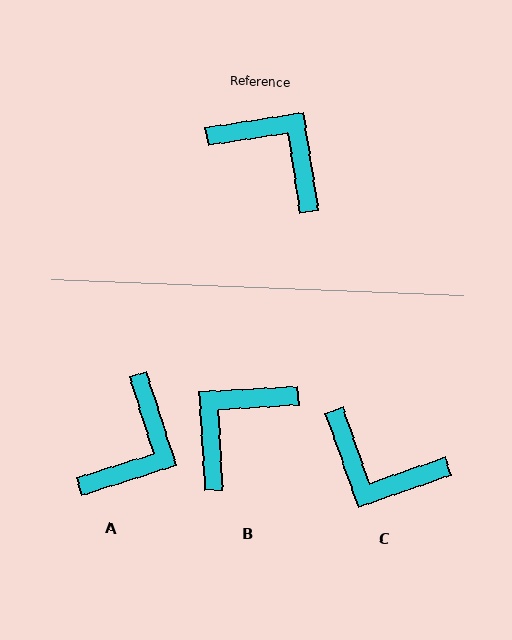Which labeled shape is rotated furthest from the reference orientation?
C, about 169 degrees away.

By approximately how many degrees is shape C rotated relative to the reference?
Approximately 169 degrees clockwise.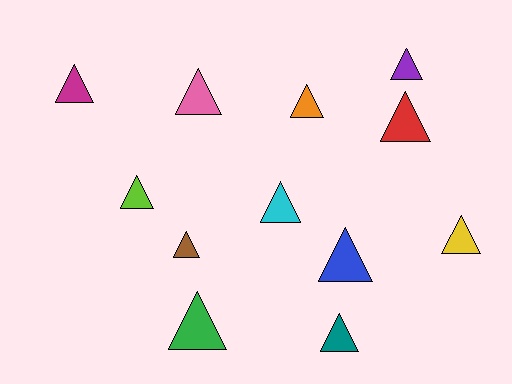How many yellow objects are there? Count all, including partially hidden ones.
There is 1 yellow object.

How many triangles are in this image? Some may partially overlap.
There are 12 triangles.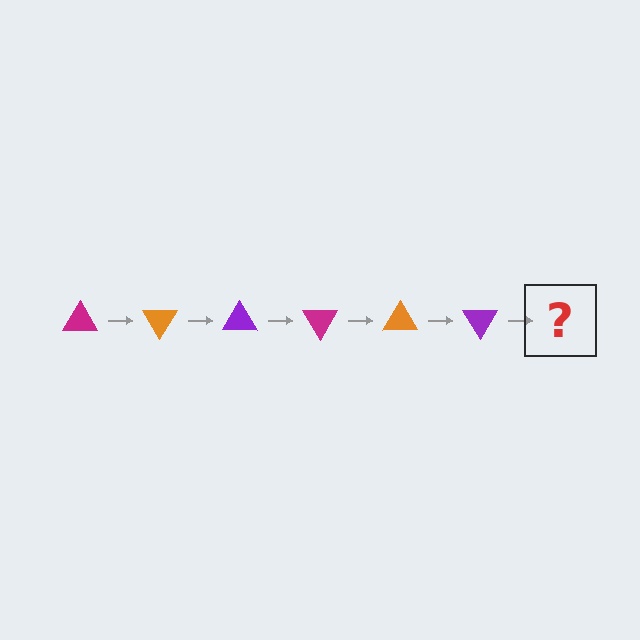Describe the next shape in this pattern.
It should be a magenta triangle, rotated 360 degrees from the start.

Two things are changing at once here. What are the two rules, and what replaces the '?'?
The two rules are that it rotates 60 degrees each step and the color cycles through magenta, orange, and purple. The '?' should be a magenta triangle, rotated 360 degrees from the start.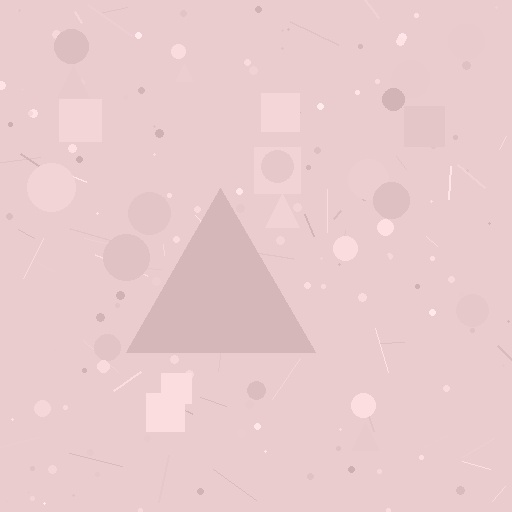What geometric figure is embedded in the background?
A triangle is embedded in the background.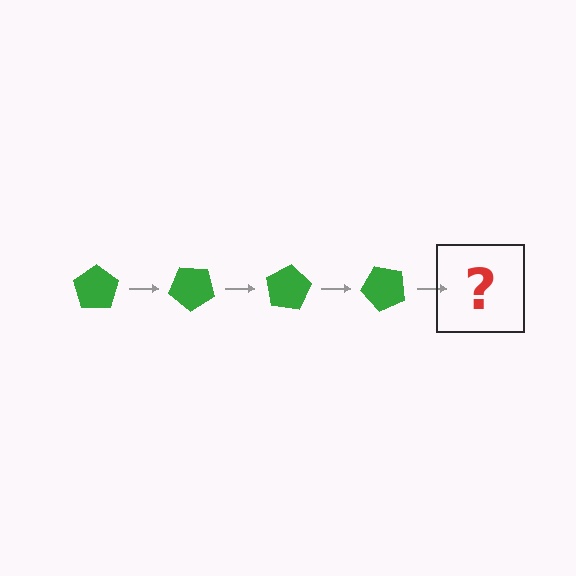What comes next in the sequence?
The next element should be a green pentagon rotated 160 degrees.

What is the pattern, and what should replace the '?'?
The pattern is that the pentagon rotates 40 degrees each step. The '?' should be a green pentagon rotated 160 degrees.